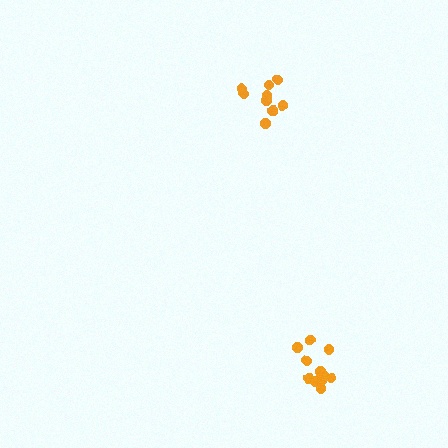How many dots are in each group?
Group 1: 11 dots, Group 2: 9 dots (20 total).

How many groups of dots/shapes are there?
There are 2 groups.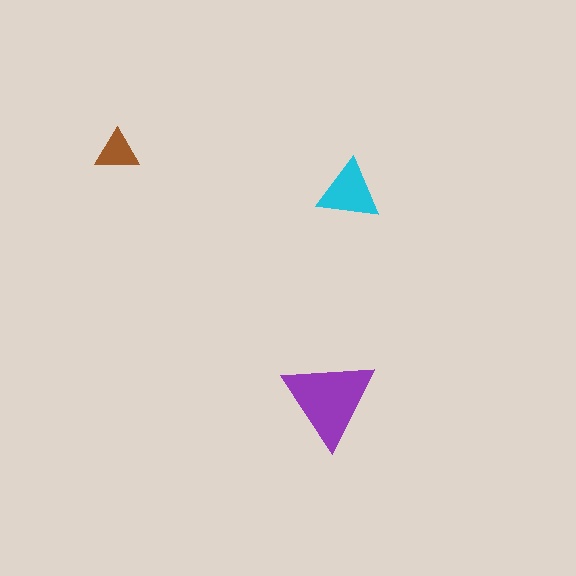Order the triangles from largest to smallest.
the purple one, the cyan one, the brown one.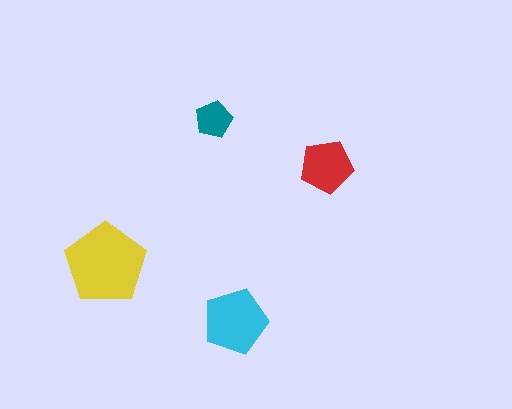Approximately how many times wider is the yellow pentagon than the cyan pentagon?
About 1.5 times wider.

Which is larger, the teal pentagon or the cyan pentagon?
The cyan one.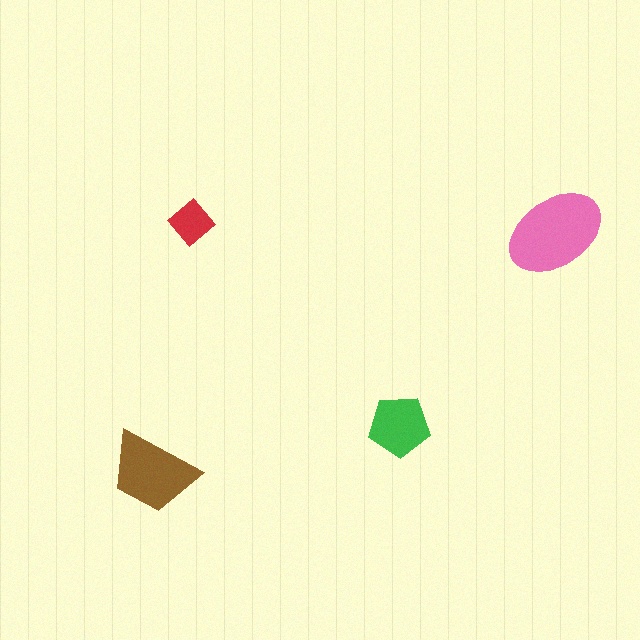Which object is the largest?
The pink ellipse.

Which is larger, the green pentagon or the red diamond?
The green pentagon.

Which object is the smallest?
The red diamond.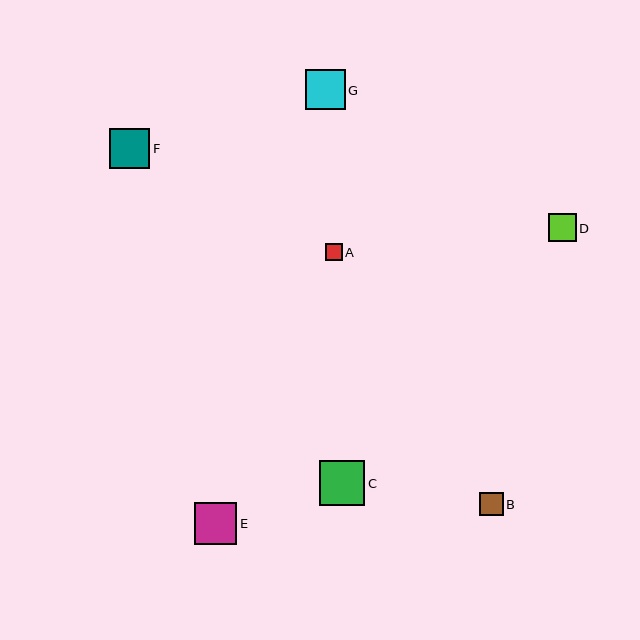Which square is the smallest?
Square A is the smallest with a size of approximately 17 pixels.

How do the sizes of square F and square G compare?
Square F and square G are approximately the same size.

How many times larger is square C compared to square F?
Square C is approximately 1.1 times the size of square F.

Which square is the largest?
Square C is the largest with a size of approximately 45 pixels.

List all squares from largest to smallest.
From largest to smallest: C, E, F, G, D, B, A.